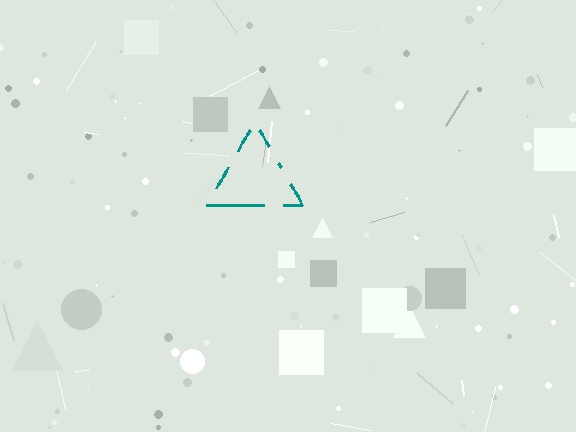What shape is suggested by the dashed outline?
The dashed outline suggests a triangle.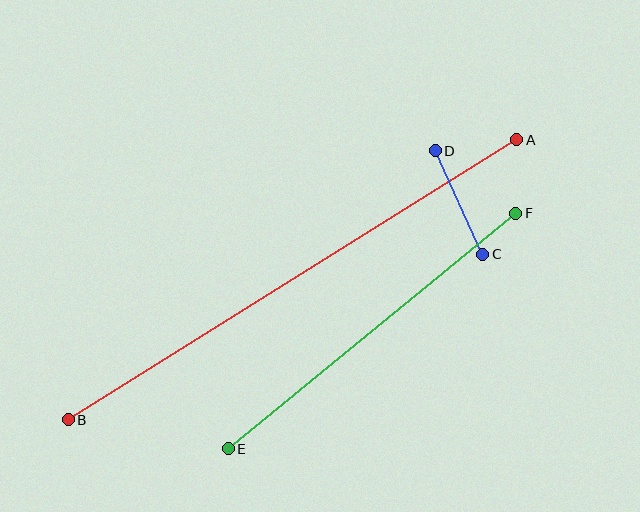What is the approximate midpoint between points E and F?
The midpoint is at approximately (372, 331) pixels.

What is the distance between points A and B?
The distance is approximately 529 pixels.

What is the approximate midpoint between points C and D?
The midpoint is at approximately (459, 203) pixels.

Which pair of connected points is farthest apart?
Points A and B are farthest apart.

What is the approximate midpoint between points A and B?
The midpoint is at approximately (292, 280) pixels.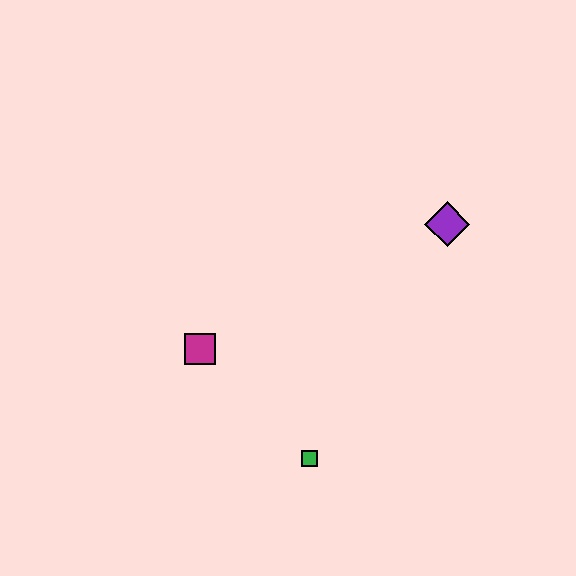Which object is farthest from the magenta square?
The purple diamond is farthest from the magenta square.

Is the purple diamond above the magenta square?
Yes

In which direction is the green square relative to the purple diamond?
The green square is below the purple diamond.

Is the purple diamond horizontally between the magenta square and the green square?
No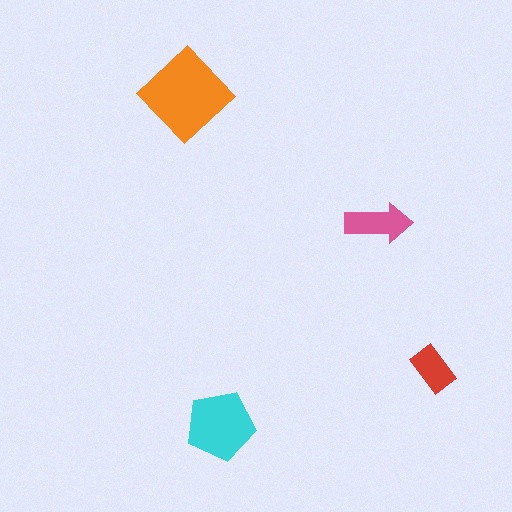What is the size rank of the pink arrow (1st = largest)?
3rd.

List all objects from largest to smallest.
The orange diamond, the cyan pentagon, the pink arrow, the red rectangle.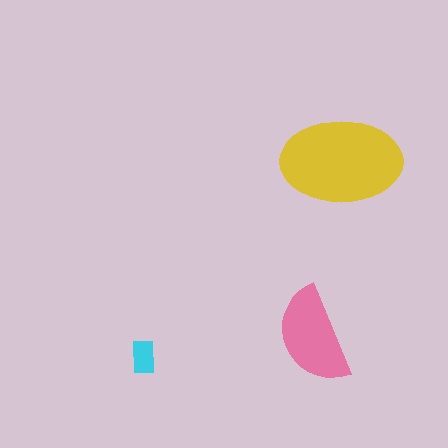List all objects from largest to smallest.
The yellow ellipse, the pink semicircle, the cyan rectangle.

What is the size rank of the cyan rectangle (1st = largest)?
3rd.